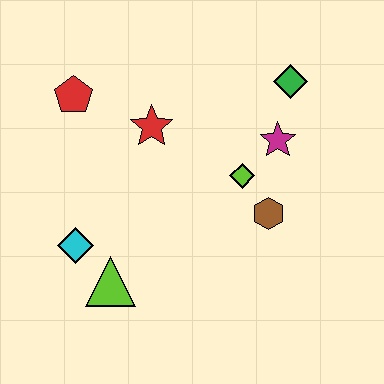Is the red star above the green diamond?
No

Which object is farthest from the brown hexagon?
The red pentagon is farthest from the brown hexagon.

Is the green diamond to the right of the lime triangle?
Yes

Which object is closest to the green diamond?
The magenta star is closest to the green diamond.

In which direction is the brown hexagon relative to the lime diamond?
The brown hexagon is below the lime diamond.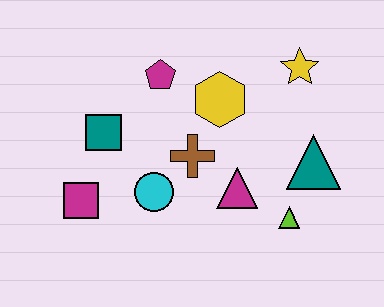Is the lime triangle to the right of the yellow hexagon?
Yes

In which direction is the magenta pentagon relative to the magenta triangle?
The magenta pentagon is above the magenta triangle.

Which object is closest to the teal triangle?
The lime triangle is closest to the teal triangle.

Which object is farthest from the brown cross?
The yellow star is farthest from the brown cross.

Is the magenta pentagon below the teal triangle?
No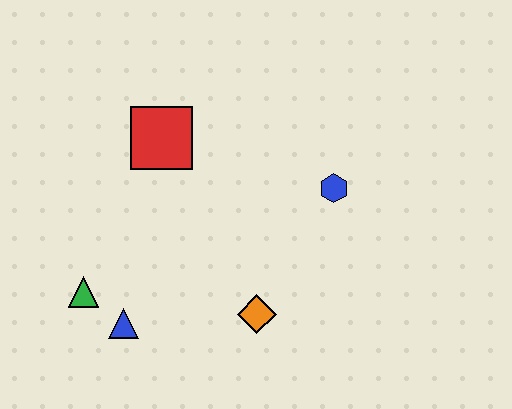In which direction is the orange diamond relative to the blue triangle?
The orange diamond is to the right of the blue triangle.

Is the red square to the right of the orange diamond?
No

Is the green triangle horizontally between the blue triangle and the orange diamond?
No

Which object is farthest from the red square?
The orange diamond is farthest from the red square.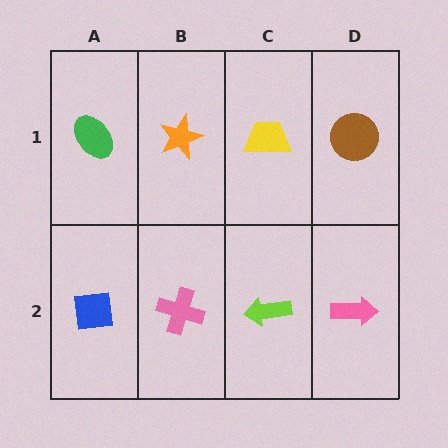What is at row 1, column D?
A brown circle.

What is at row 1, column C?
A yellow trapezoid.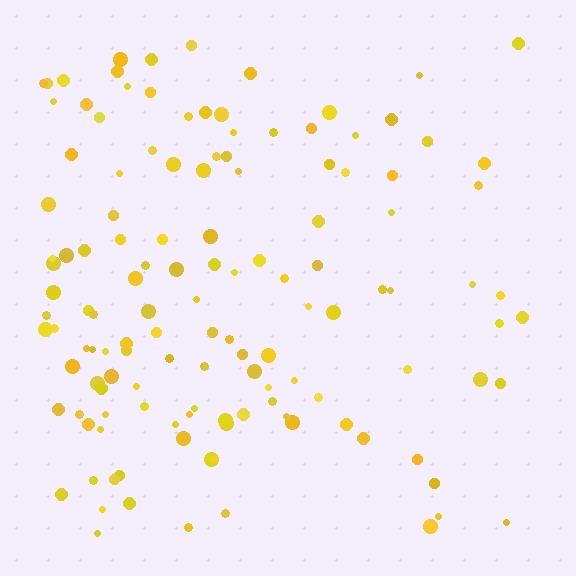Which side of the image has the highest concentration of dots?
The left.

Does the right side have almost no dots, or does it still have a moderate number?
Still a moderate number, just noticeably fewer than the left.